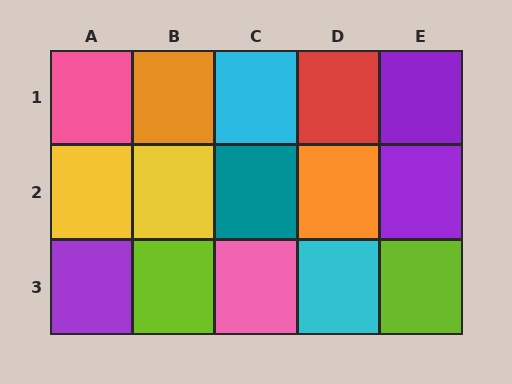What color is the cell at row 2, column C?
Teal.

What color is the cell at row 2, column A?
Yellow.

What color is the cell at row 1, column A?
Pink.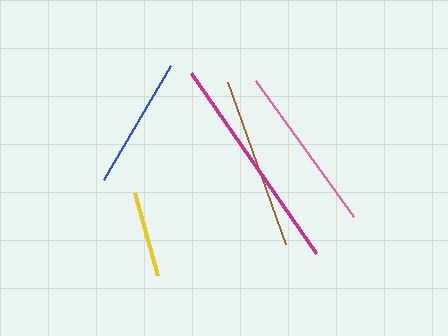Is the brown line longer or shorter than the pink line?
The brown line is longer than the pink line.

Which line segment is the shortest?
The yellow line is the shortest at approximately 86 pixels.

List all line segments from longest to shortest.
From longest to shortest: magenta, brown, pink, blue, yellow.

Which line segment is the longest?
The magenta line is the longest at approximately 220 pixels.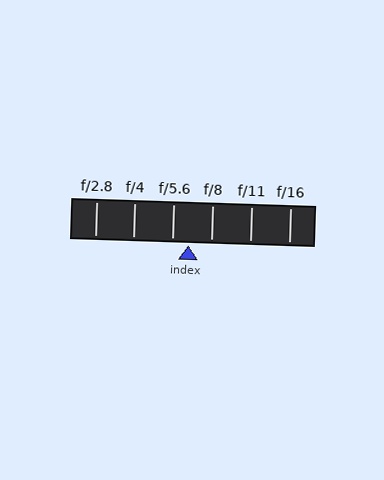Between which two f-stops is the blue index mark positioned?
The index mark is between f/5.6 and f/8.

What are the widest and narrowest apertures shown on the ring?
The widest aperture shown is f/2.8 and the narrowest is f/16.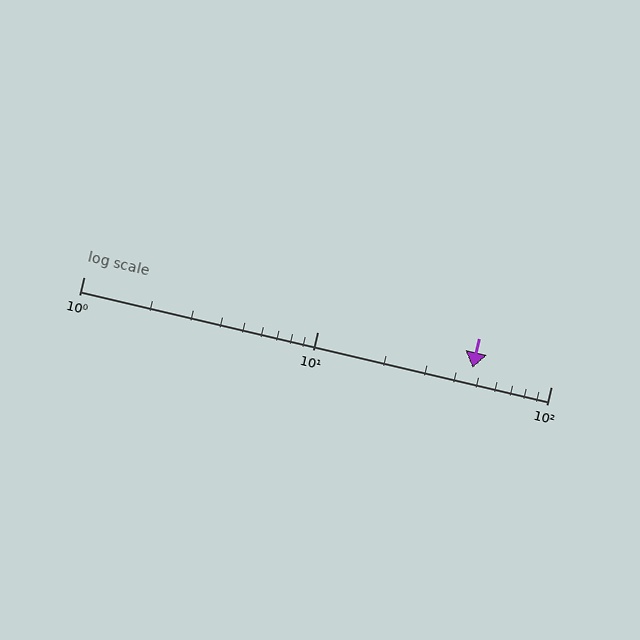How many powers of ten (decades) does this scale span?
The scale spans 2 decades, from 1 to 100.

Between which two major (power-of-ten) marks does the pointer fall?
The pointer is between 10 and 100.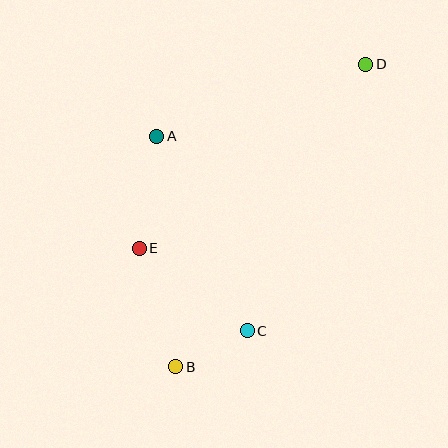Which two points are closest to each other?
Points B and C are closest to each other.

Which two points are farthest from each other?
Points B and D are farthest from each other.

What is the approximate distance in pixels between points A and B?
The distance between A and B is approximately 231 pixels.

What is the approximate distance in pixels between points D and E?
The distance between D and E is approximately 292 pixels.